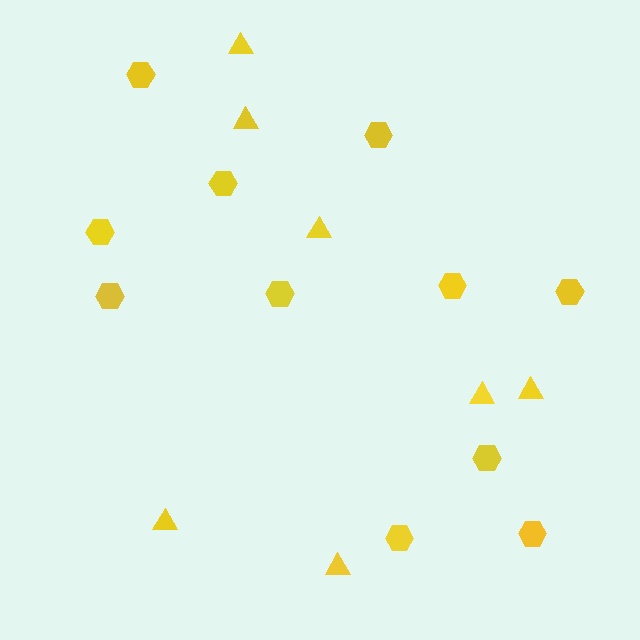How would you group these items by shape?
There are 2 groups: one group of triangles (7) and one group of hexagons (11).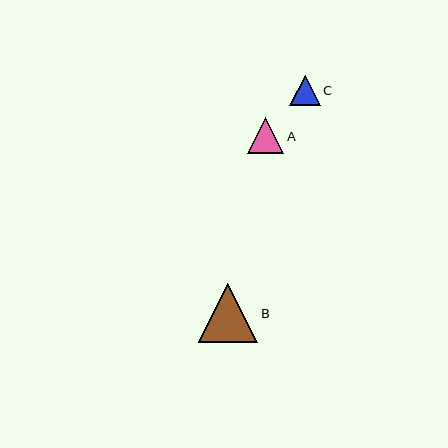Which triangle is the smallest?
Triangle C is the smallest with a size of approximately 30 pixels.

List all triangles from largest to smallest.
From largest to smallest: B, A, C.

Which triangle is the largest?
Triangle B is the largest with a size of approximately 60 pixels.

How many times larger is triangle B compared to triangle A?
Triangle B is approximately 1.7 times the size of triangle A.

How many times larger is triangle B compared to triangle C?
Triangle B is approximately 2.0 times the size of triangle C.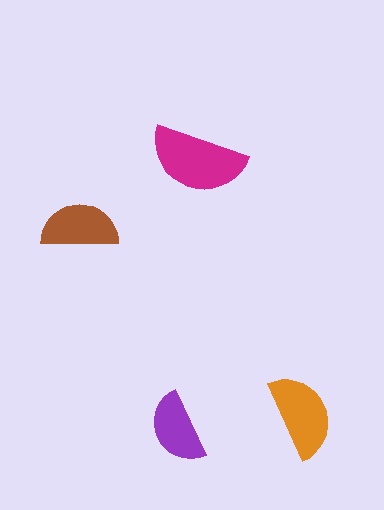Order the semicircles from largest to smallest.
the magenta one, the orange one, the brown one, the purple one.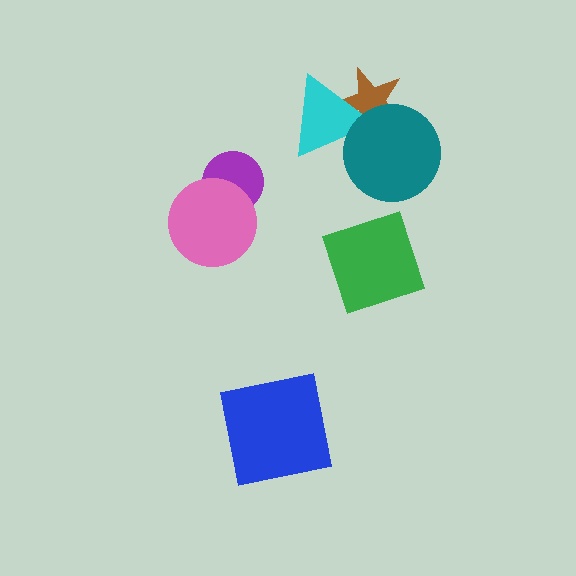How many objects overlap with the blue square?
0 objects overlap with the blue square.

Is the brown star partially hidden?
Yes, it is partially covered by another shape.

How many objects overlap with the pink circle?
1 object overlaps with the pink circle.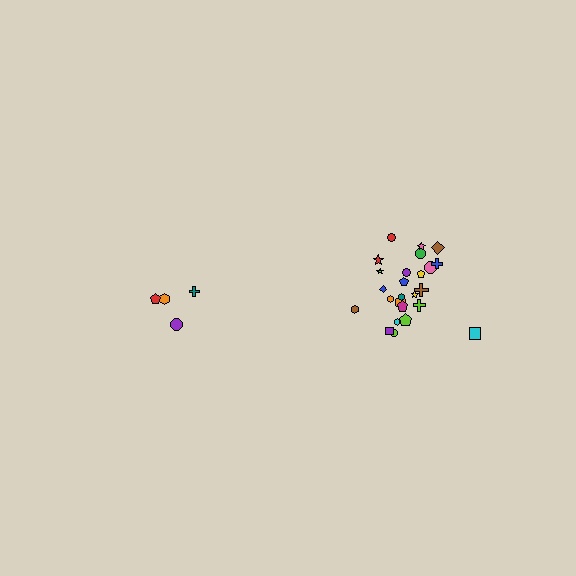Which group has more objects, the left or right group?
The right group.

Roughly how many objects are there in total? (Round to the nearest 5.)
Roughly 30 objects in total.